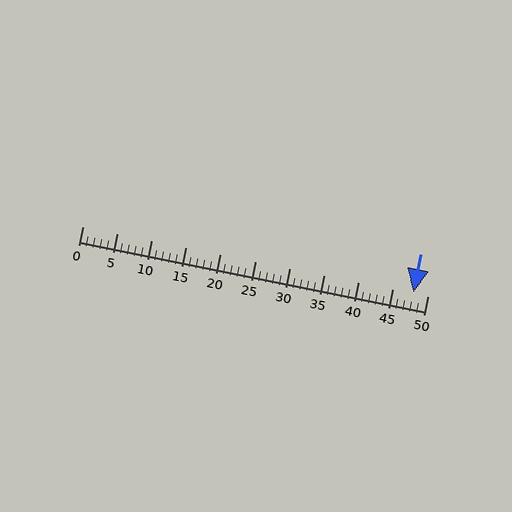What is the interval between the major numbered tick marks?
The major tick marks are spaced 5 units apart.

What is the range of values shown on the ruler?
The ruler shows values from 0 to 50.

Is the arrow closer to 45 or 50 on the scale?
The arrow is closer to 50.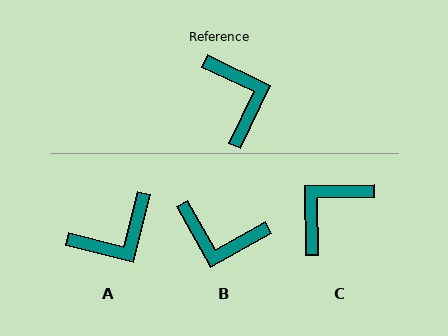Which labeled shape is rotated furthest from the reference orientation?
B, about 125 degrees away.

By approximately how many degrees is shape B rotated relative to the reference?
Approximately 125 degrees clockwise.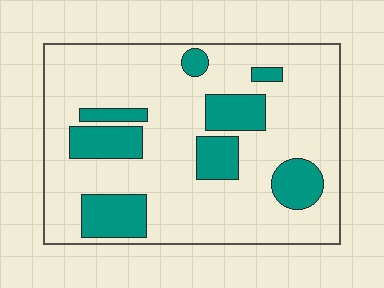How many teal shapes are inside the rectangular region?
8.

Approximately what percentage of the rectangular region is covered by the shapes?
Approximately 25%.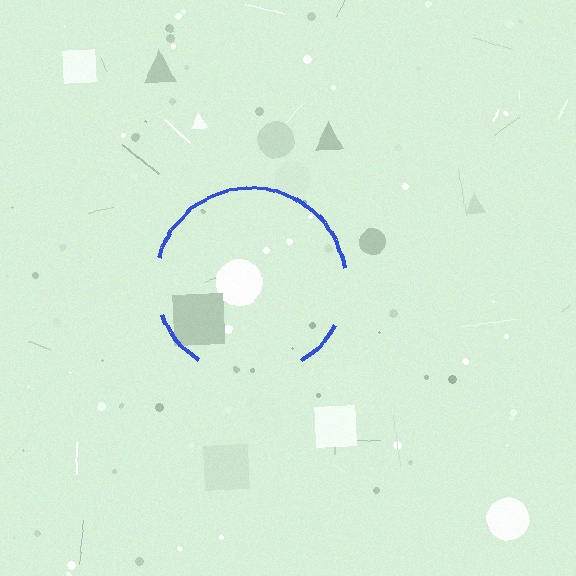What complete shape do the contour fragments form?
The contour fragments form a circle.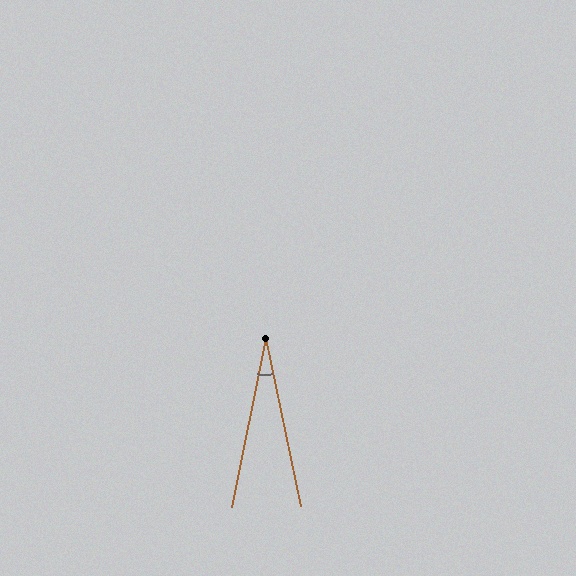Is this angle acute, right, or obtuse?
It is acute.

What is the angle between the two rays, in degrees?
Approximately 23 degrees.